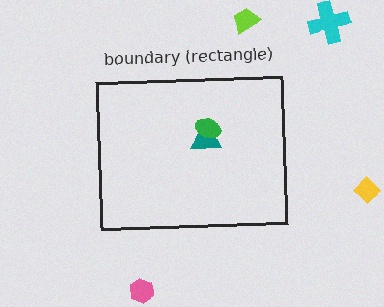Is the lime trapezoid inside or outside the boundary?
Outside.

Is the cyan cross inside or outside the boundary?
Outside.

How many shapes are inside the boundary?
2 inside, 4 outside.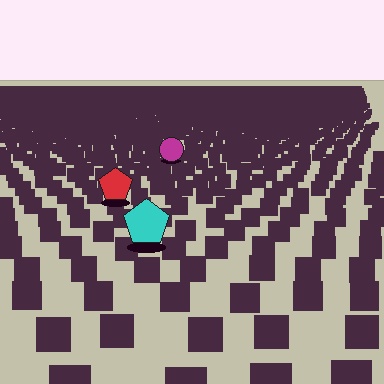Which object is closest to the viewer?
The cyan pentagon is closest. The texture marks near it are larger and more spread out.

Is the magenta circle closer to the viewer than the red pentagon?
No. The red pentagon is closer — you can tell from the texture gradient: the ground texture is coarser near it.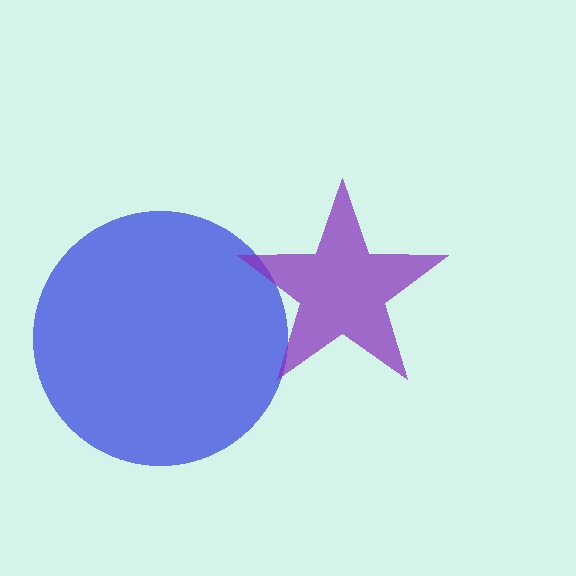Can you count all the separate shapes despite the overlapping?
Yes, there are 2 separate shapes.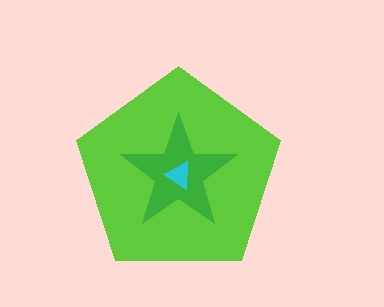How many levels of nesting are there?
3.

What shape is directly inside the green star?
The cyan triangle.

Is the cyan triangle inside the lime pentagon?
Yes.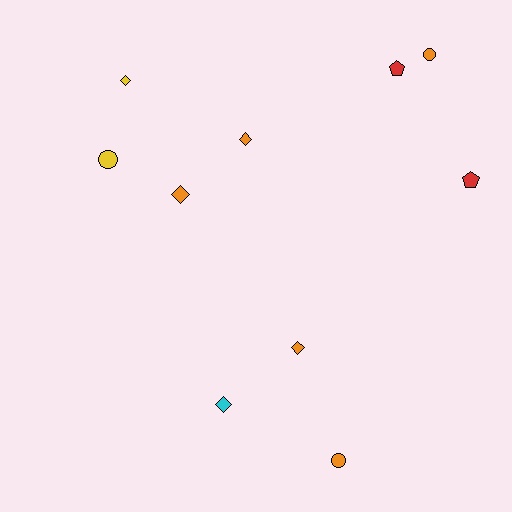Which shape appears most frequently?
Diamond, with 5 objects.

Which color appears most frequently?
Orange, with 5 objects.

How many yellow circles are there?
There is 1 yellow circle.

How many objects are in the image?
There are 10 objects.